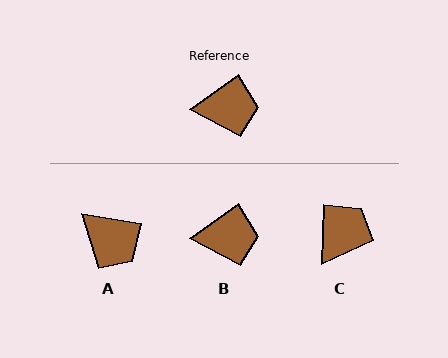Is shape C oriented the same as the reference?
No, it is off by about 52 degrees.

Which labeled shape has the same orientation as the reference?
B.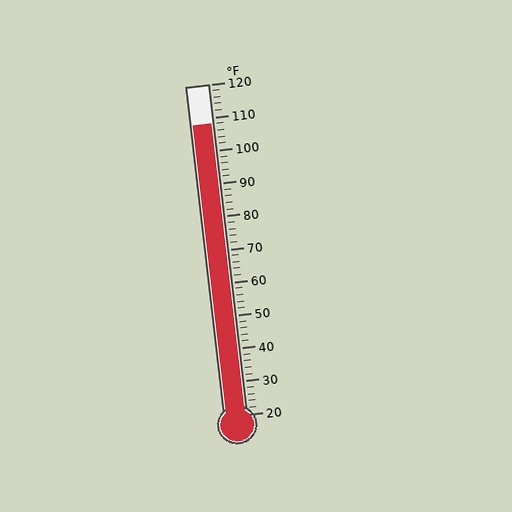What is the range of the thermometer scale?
The thermometer scale ranges from 20°F to 120°F.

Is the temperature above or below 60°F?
The temperature is above 60°F.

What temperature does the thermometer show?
The thermometer shows approximately 108°F.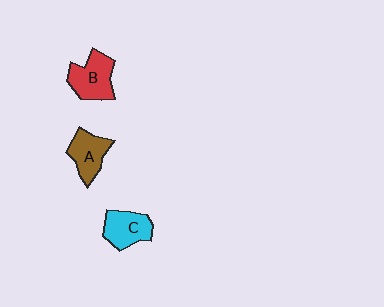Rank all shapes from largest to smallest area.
From largest to smallest: B (red), C (cyan), A (brown).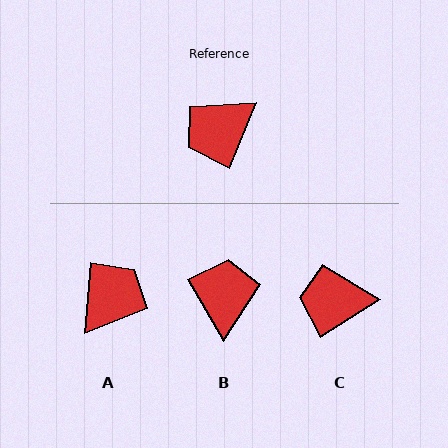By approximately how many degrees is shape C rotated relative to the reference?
Approximately 35 degrees clockwise.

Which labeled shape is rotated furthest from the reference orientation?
A, about 162 degrees away.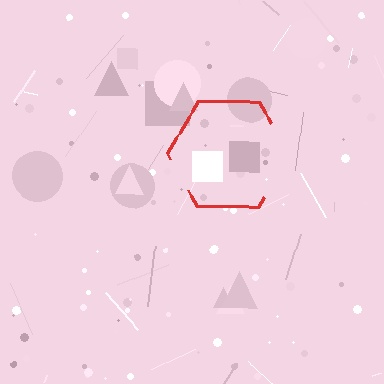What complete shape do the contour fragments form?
The contour fragments form a hexagon.